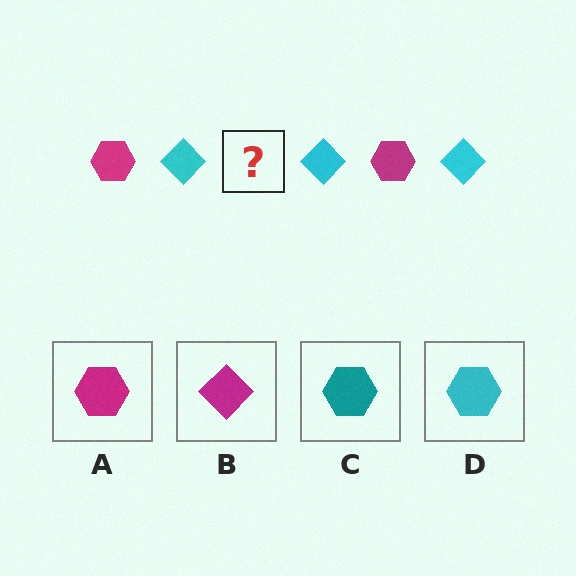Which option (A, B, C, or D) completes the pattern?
A.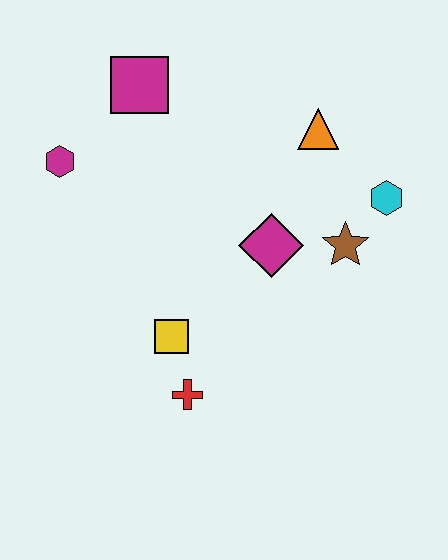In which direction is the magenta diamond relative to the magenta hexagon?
The magenta diamond is to the right of the magenta hexagon.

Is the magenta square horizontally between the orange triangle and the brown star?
No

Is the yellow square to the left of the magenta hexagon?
No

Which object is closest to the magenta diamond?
The brown star is closest to the magenta diamond.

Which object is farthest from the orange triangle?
The red cross is farthest from the orange triangle.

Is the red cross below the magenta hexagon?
Yes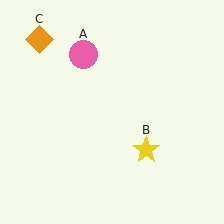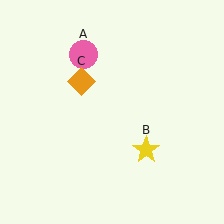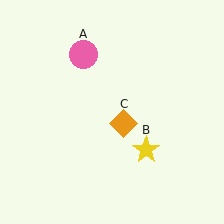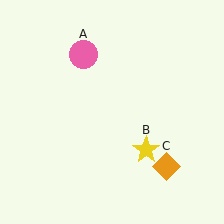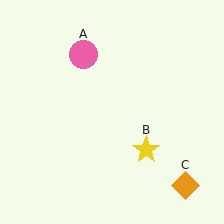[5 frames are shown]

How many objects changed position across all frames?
1 object changed position: orange diamond (object C).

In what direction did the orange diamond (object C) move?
The orange diamond (object C) moved down and to the right.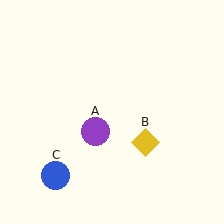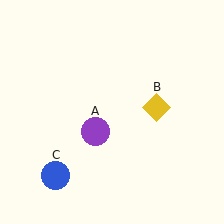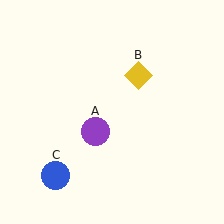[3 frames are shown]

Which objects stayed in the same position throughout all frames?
Purple circle (object A) and blue circle (object C) remained stationary.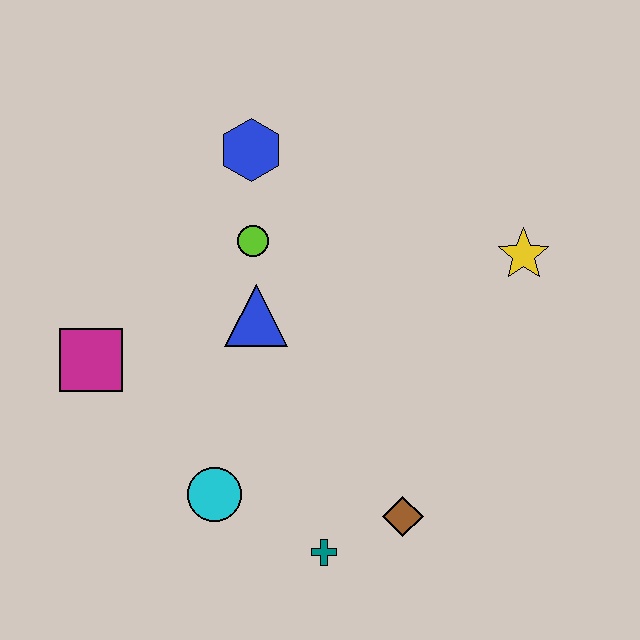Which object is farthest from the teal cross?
The blue hexagon is farthest from the teal cross.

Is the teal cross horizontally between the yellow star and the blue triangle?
Yes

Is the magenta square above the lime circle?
No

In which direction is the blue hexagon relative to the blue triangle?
The blue hexagon is above the blue triangle.